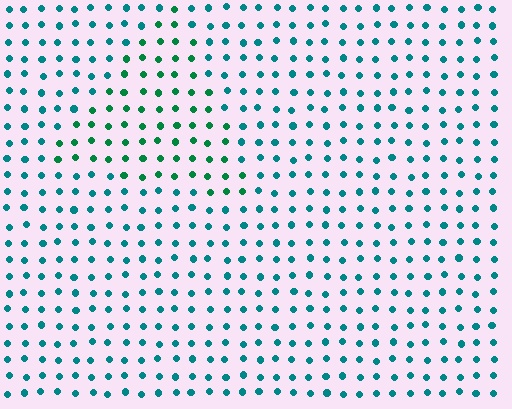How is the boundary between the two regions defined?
The boundary is defined purely by a slight shift in hue (about 33 degrees). Spacing, size, and orientation are identical on both sides.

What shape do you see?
I see a triangle.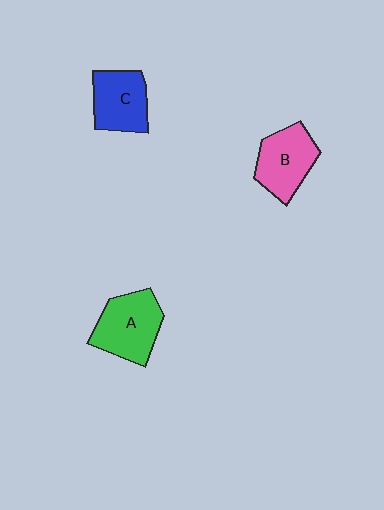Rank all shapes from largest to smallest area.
From largest to smallest: A (green), B (pink), C (blue).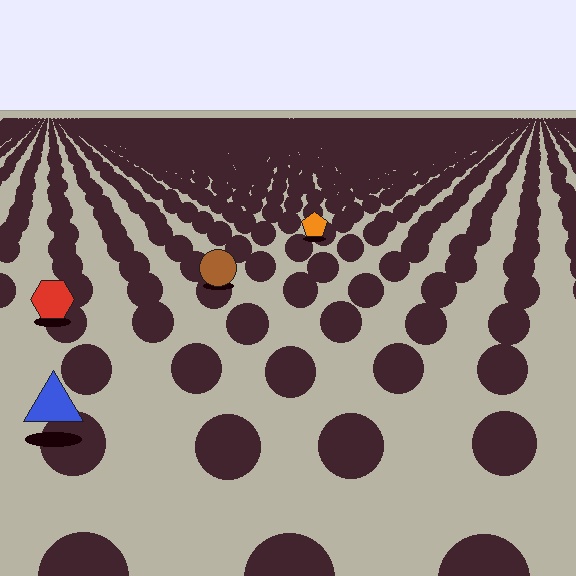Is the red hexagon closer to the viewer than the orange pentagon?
Yes. The red hexagon is closer — you can tell from the texture gradient: the ground texture is coarser near it.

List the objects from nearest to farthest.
From nearest to farthest: the blue triangle, the red hexagon, the brown circle, the orange pentagon.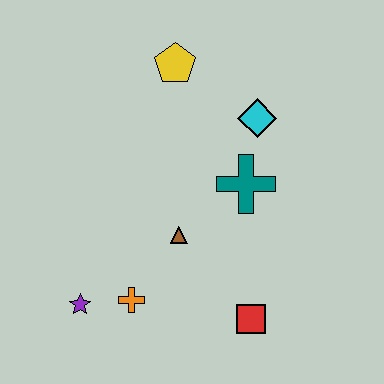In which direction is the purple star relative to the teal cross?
The purple star is to the left of the teal cross.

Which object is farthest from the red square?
The yellow pentagon is farthest from the red square.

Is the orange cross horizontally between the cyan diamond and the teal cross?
No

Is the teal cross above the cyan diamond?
No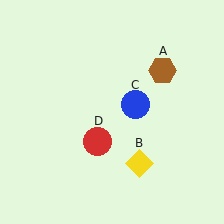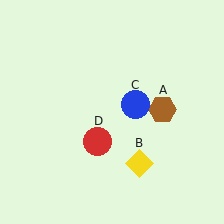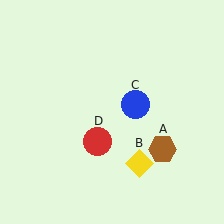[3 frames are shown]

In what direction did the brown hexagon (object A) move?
The brown hexagon (object A) moved down.